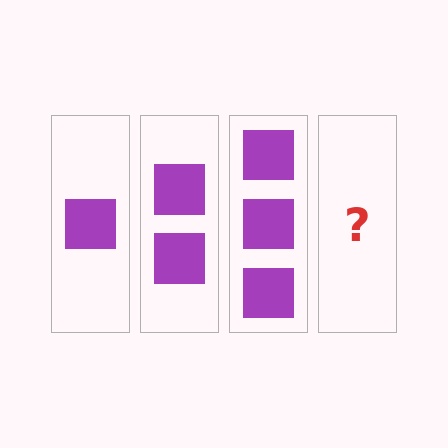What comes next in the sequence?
The next element should be 4 squares.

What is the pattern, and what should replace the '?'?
The pattern is that each step adds one more square. The '?' should be 4 squares.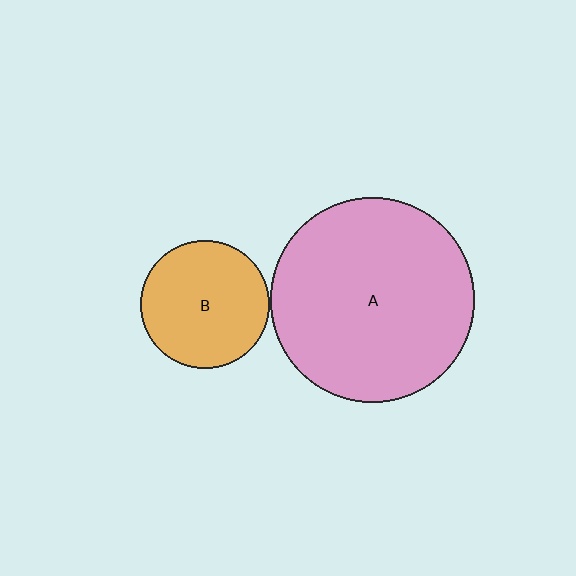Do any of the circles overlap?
No, none of the circles overlap.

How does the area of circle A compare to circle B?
Approximately 2.5 times.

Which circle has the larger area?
Circle A (pink).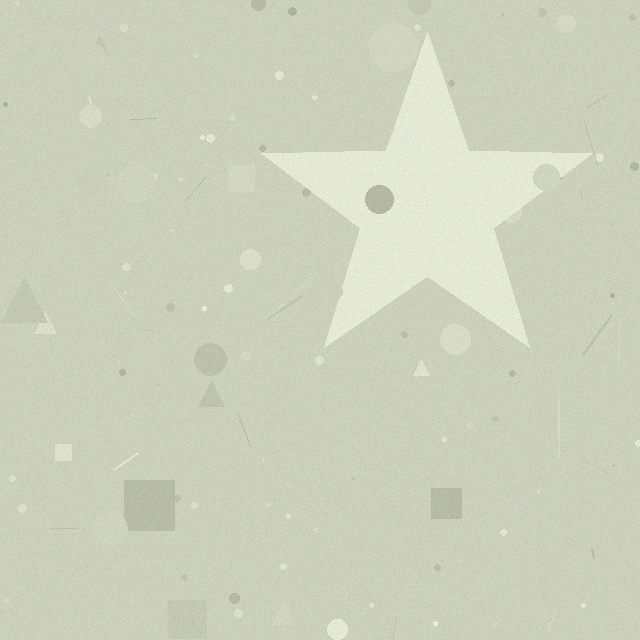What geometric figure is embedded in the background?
A star is embedded in the background.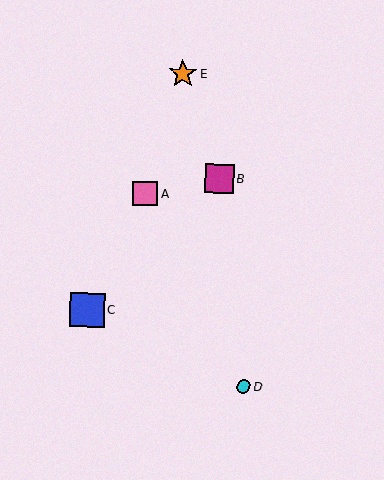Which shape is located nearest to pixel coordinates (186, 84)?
The orange star (labeled E) at (183, 74) is nearest to that location.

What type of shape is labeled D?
Shape D is a cyan circle.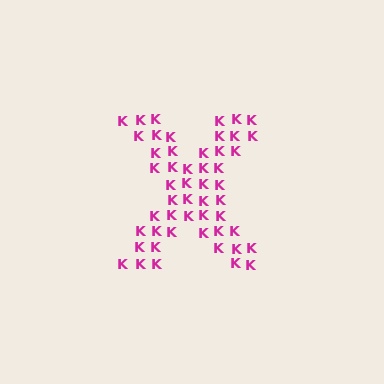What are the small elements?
The small elements are letter K's.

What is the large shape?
The large shape is the letter X.